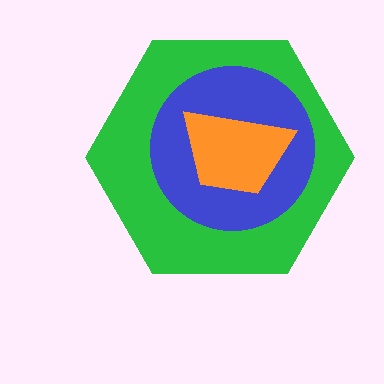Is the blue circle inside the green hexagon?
Yes.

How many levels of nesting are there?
3.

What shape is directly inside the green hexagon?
The blue circle.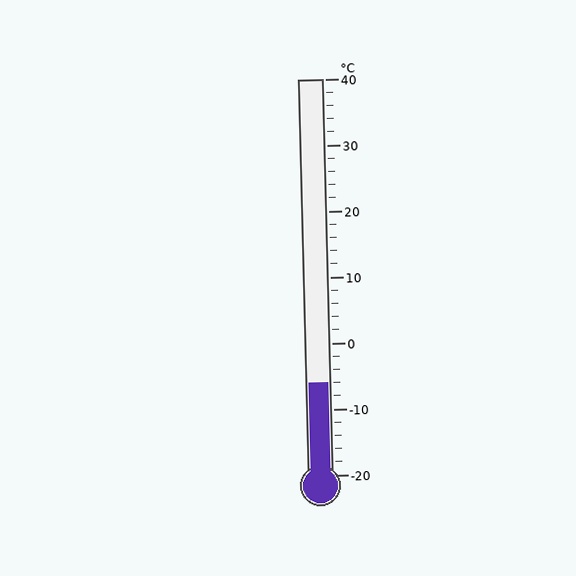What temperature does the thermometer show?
The thermometer shows approximately -6°C.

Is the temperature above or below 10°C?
The temperature is below 10°C.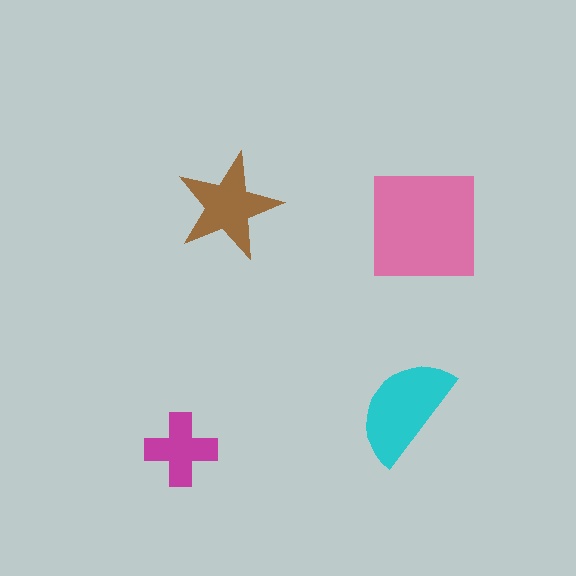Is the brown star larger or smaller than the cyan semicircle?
Smaller.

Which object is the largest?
The pink square.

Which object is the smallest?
The magenta cross.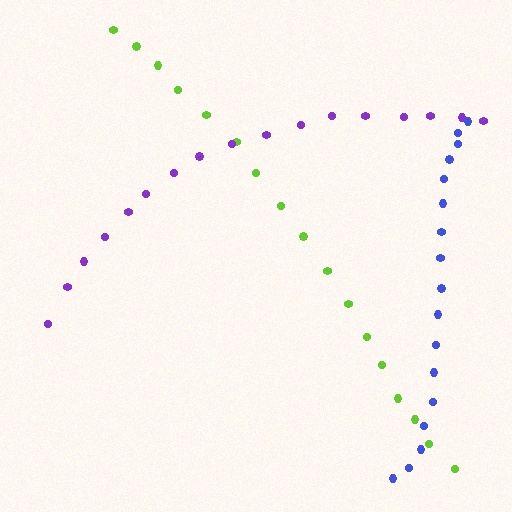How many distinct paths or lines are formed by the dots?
There are 3 distinct paths.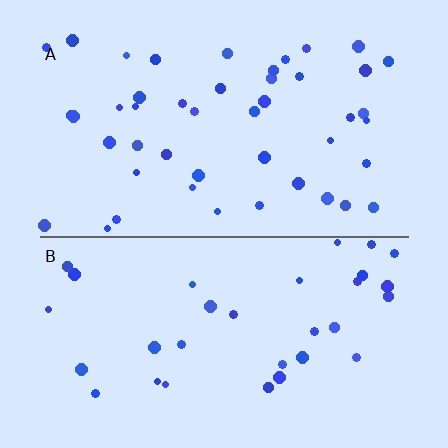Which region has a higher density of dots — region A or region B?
A (the top).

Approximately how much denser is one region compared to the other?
Approximately 1.4× — region A over region B.